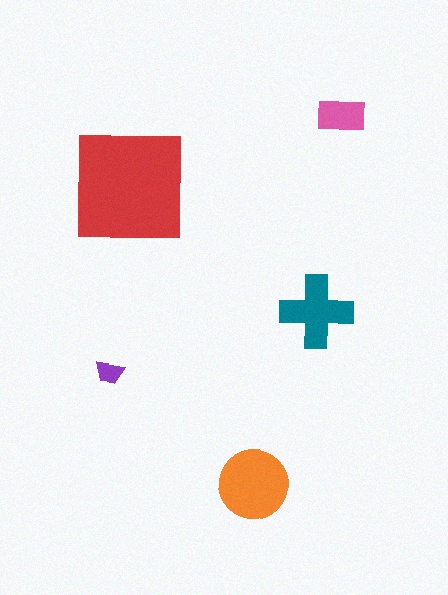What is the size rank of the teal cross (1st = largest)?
3rd.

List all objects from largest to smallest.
The red square, the orange circle, the teal cross, the pink rectangle, the purple trapezoid.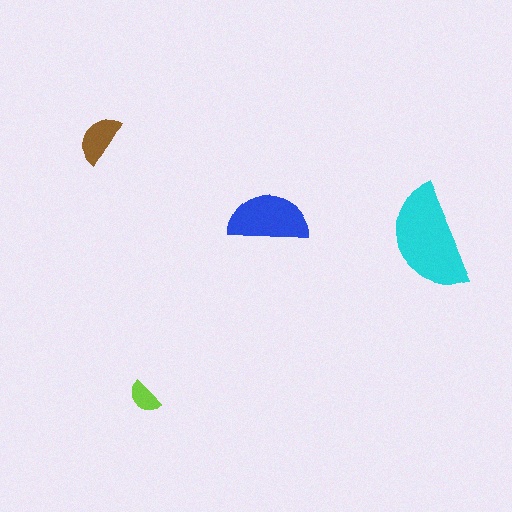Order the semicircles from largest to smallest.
the cyan one, the blue one, the brown one, the lime one.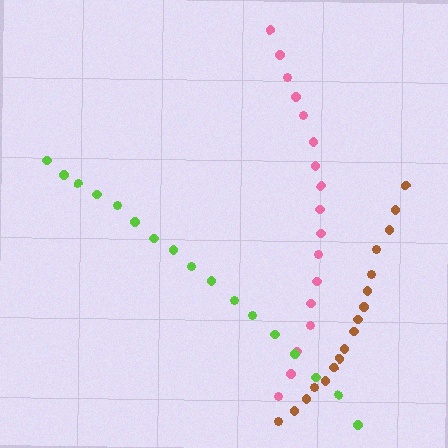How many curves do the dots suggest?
There are 3 distinct paths.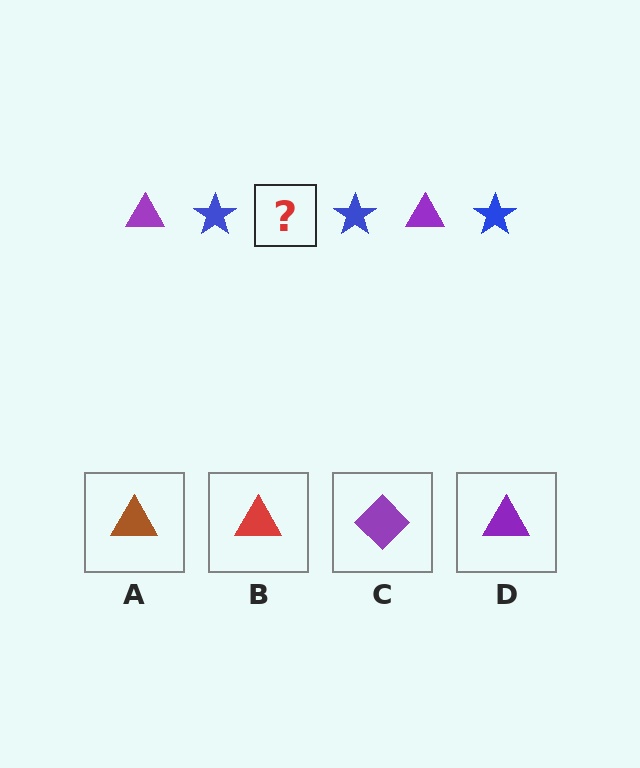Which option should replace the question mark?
Option D.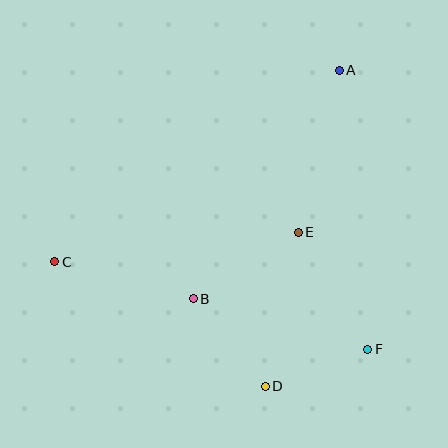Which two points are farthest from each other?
Points A and C are farthest from each other.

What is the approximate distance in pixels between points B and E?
The distance between B and E is approximately 124 pixels.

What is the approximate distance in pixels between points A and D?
The distance between A and D is approximately 324 pixels.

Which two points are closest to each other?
Points D and F are closest to each other.